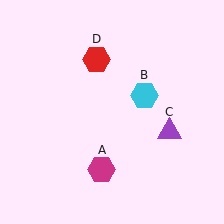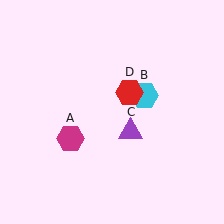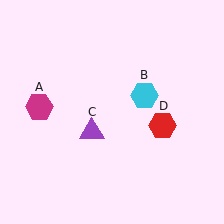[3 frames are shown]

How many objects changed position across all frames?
3 objects changed position: magenta hexagon (object A), purple triangle (object C), red hexagon (object D).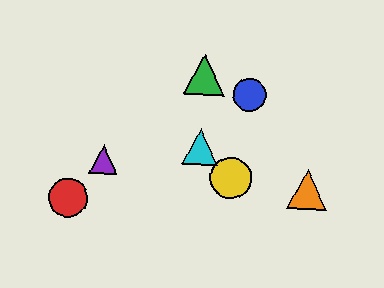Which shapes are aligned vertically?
The green triangle, the cyan triangle are aligned vertically.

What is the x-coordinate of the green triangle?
The green triangle is at x≈204.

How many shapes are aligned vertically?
2 shapes (the green triangle, the cyan triangle) are aligned vertically.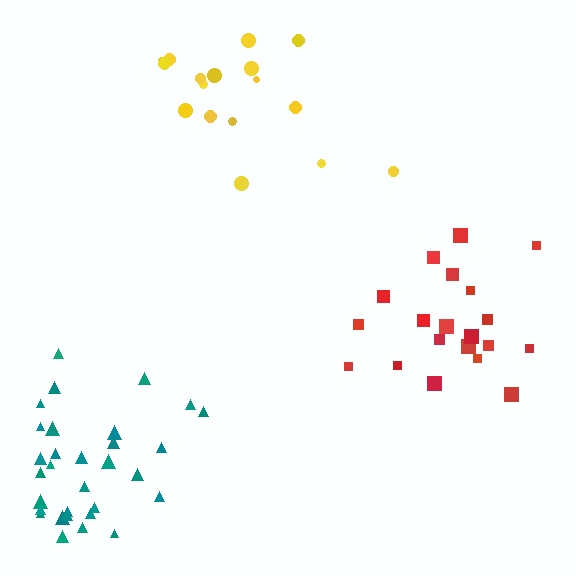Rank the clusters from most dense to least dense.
red, teal, yellow.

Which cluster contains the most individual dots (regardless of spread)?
Teal (31).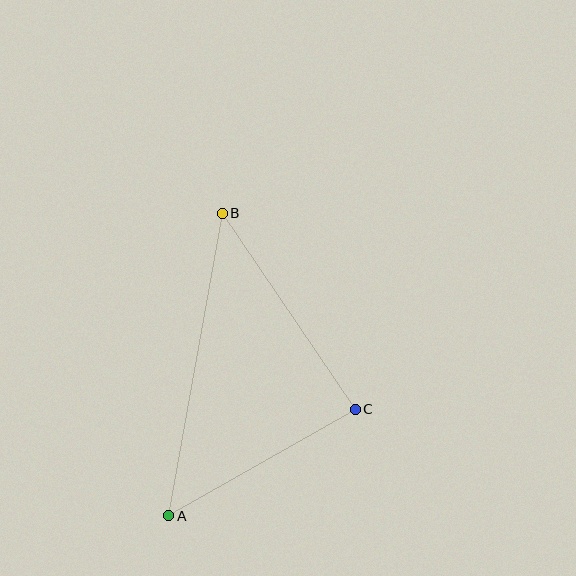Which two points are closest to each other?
Points A and C are closest to each other.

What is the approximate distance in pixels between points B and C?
The distance between B and C is approximately 237 pixels.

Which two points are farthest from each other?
Points A and B are farthest from each other.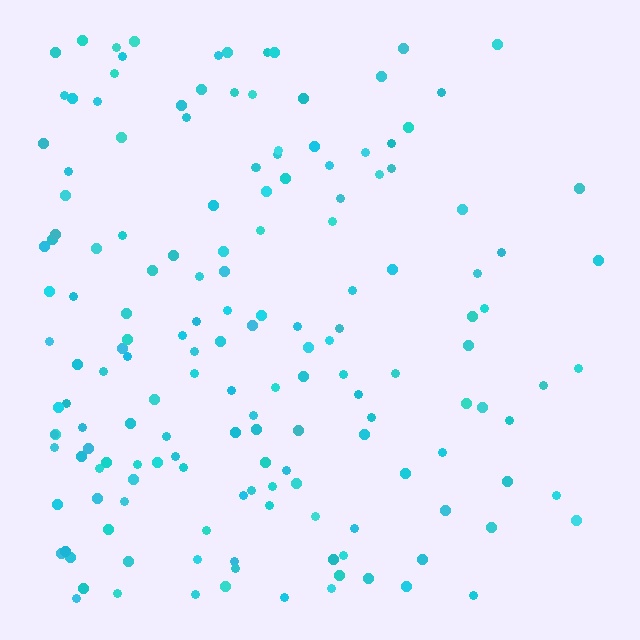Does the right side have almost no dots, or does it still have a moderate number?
Still a moderate number, just noticeably fewer than the left.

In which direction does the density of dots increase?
From right to left, with the left side densest.